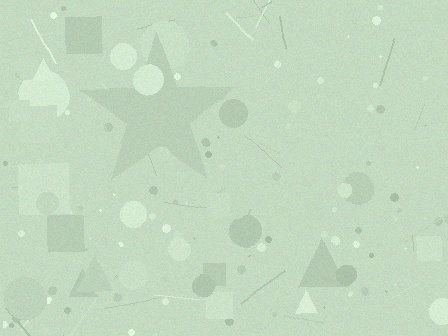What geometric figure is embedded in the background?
A star is embedded in the background.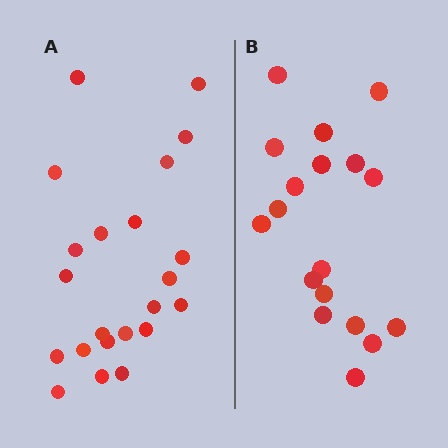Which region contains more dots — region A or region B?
Region A (the left region) has more dots.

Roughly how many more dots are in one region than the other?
Region A has about 4 more dots than region B.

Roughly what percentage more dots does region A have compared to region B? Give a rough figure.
About 20% more.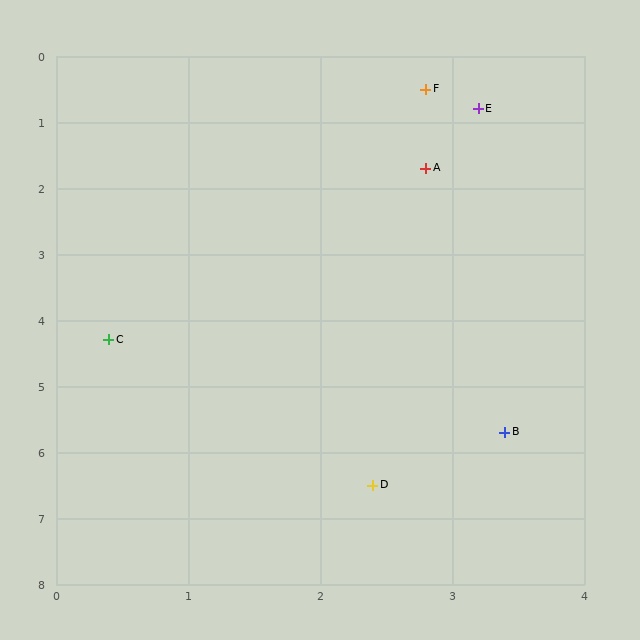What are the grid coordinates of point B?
Point B is at approximately (3.4, 5.7).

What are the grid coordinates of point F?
Point F is at approximately (2.8, 0.5).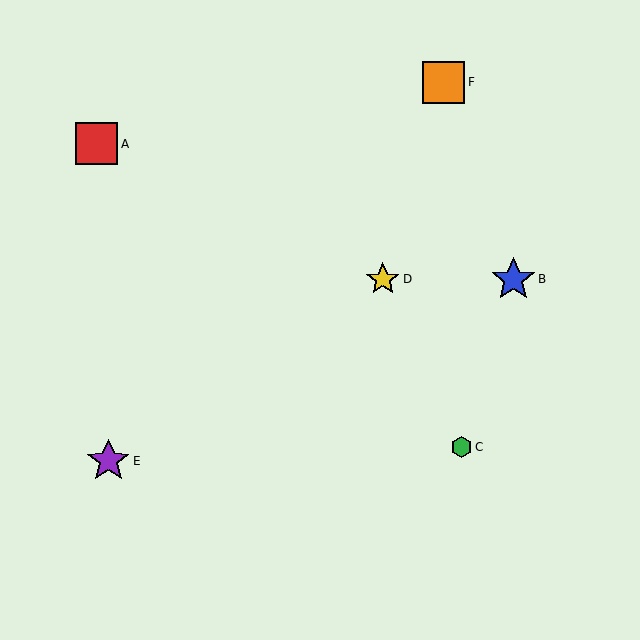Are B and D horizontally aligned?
Yes, both are at y≈279.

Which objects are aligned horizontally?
Objects B, D are aligned horizontally.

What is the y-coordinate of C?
Object C is at y≈447.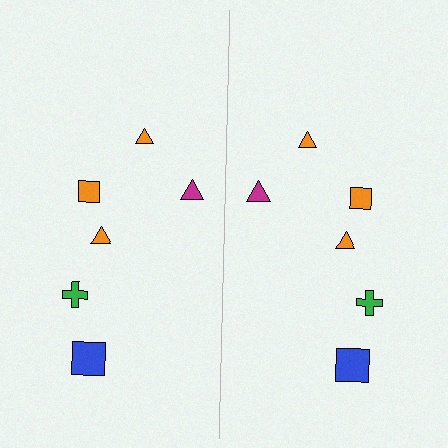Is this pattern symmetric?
Yes, this pattern has bilateral (reflection) symmetry.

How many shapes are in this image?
There are 12 shapes in this image.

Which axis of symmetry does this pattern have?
The pattern has a vertical axis of symmetry running through the center of the image.